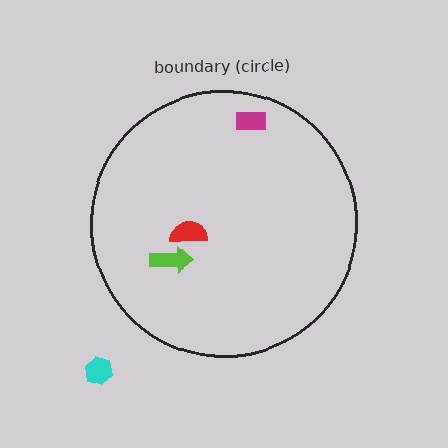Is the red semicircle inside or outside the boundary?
Inside.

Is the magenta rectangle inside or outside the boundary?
Inside.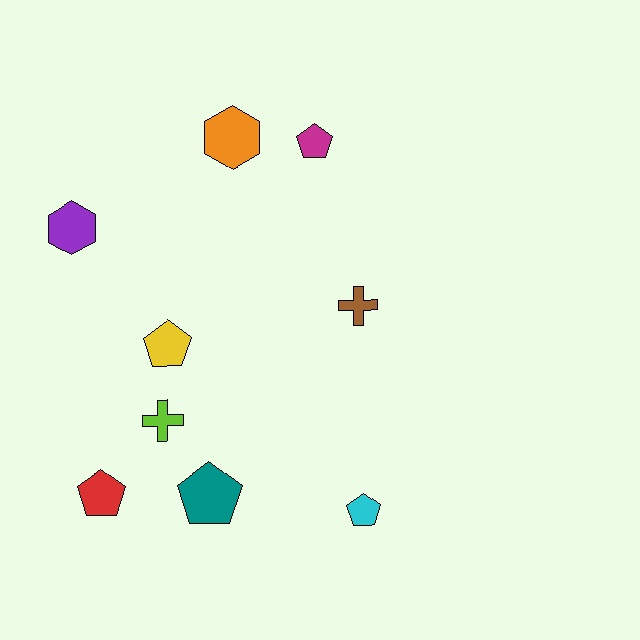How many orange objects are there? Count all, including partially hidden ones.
There is 1 orange object.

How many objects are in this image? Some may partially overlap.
There are 9 objects.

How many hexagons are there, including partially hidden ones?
There are 2 hexagons.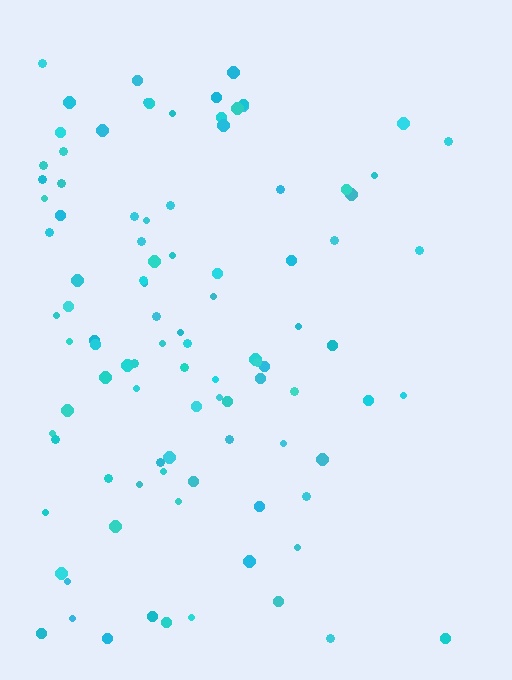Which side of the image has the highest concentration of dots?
The left.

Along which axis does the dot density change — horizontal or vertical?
Horizontal.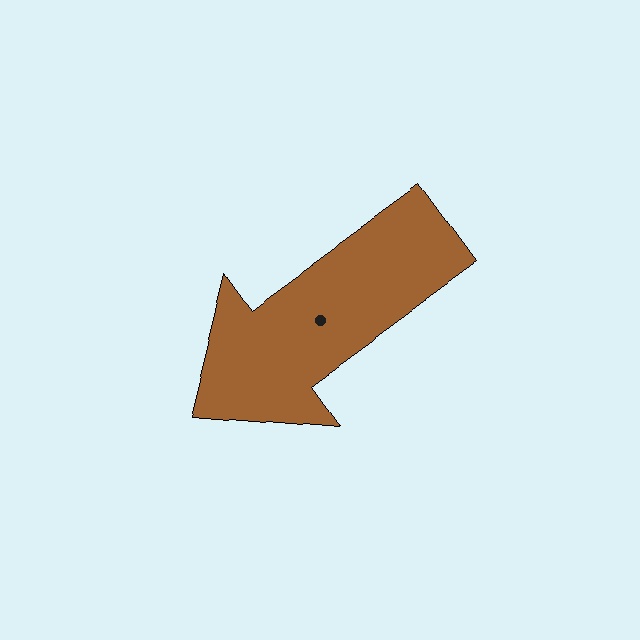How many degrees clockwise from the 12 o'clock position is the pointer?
Approximately 234 degrees.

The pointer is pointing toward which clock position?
Roughly 8 o'clock.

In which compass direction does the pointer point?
Southwest.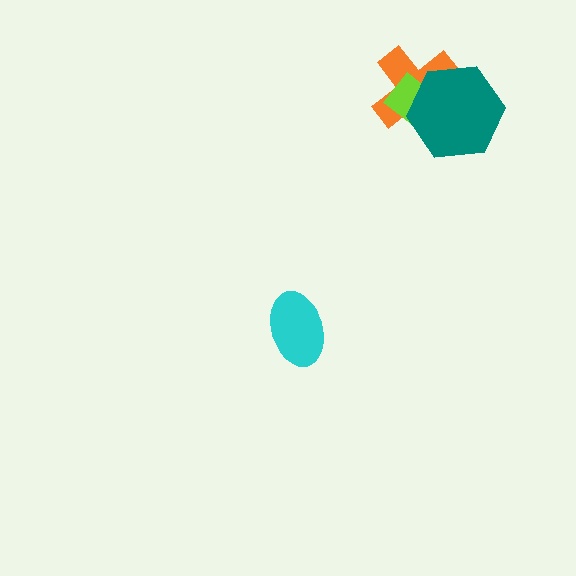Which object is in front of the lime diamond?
The teal hexagon is in front of the lime diamond.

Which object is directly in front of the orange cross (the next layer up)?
The lime diamond is directly in front of the orange cross.